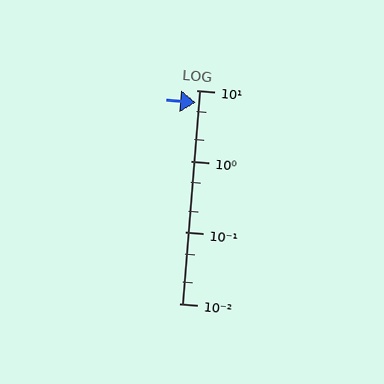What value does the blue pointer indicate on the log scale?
The pointer indicates approximately 6.7.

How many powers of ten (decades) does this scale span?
The scale spans 3 decades, from 0.01 to 10.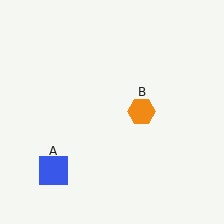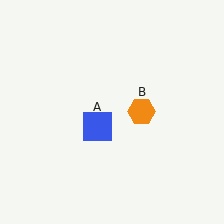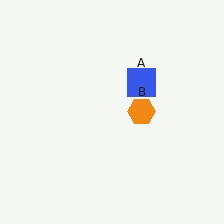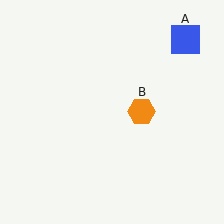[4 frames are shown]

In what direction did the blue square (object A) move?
The blue square (object A) moved up and to the right.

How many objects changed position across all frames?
1 object changed position: blue square (object A).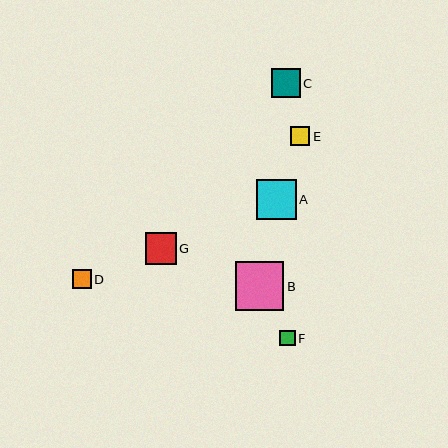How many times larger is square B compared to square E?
Square B is approximately 2.6 times the size of square E.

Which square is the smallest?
Square F is the smallest with a size of approximately 16 pixels.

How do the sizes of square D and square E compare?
Square D and square E are approximately the same size.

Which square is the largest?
Square B is the largest with a size of approximately 49 pixels.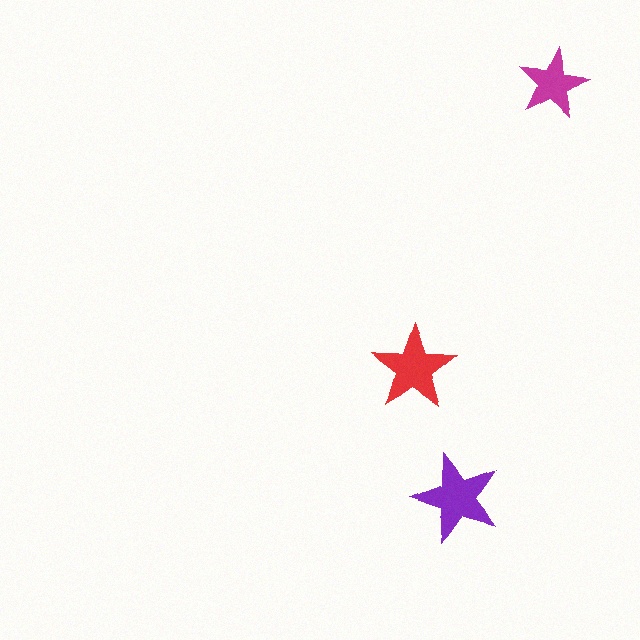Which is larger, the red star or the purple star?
The purple one.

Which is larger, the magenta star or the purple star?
The purple one.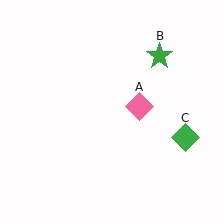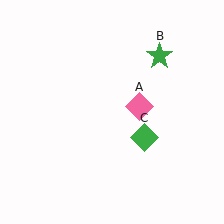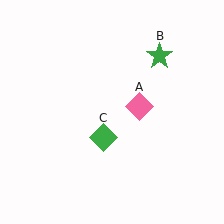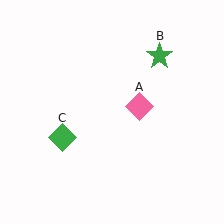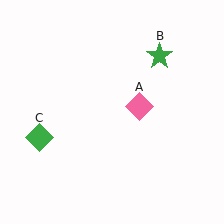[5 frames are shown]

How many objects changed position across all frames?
1 object changed position: green diamond (object C).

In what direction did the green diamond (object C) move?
The green diamond (object C) moved left.